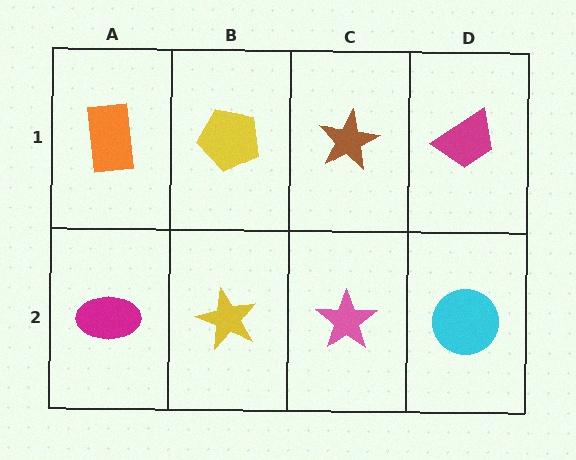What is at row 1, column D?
A magenta trapezoid.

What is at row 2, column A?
A magenta ellipse.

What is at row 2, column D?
A cyan circle.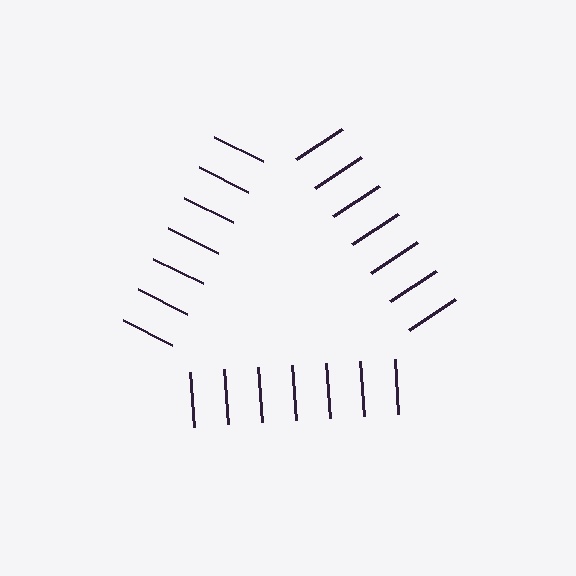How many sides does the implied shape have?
3 sides — the line-ends trace a triangle.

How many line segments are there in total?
21 — 7 along each of the 3 edges.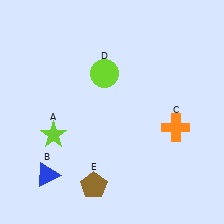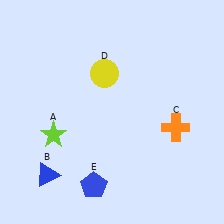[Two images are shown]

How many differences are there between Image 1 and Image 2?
There are 2 differences between the two images.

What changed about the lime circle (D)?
In Image 1, D is lime. In Image 2, it changed to yellow.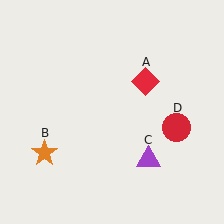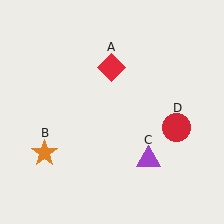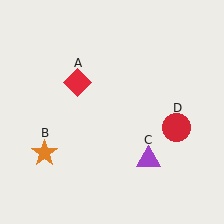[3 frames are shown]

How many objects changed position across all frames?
1 object changed position: red diamond (object A).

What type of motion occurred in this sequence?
The red diamond (object A) rotated counterclockwise around the center of the scene.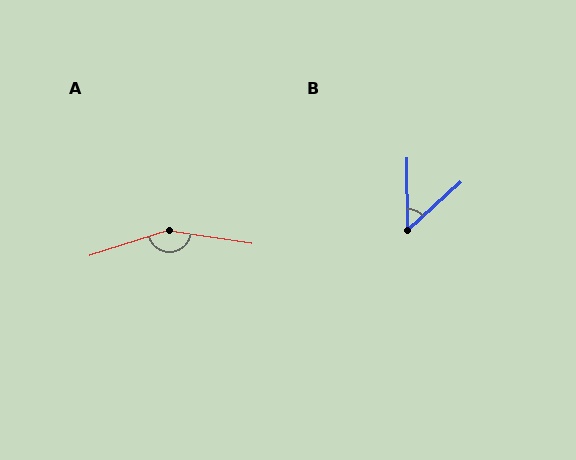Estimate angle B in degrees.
Approximately 49 degrees.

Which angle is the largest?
A, at approximately 154 degrees.